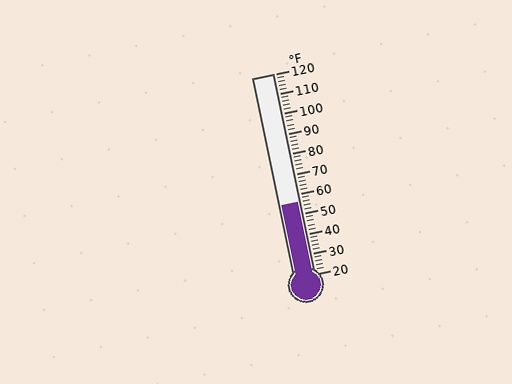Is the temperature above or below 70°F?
The temperature is below 70°F.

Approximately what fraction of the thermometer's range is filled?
The thermometer is filled to approximately 35% of its range.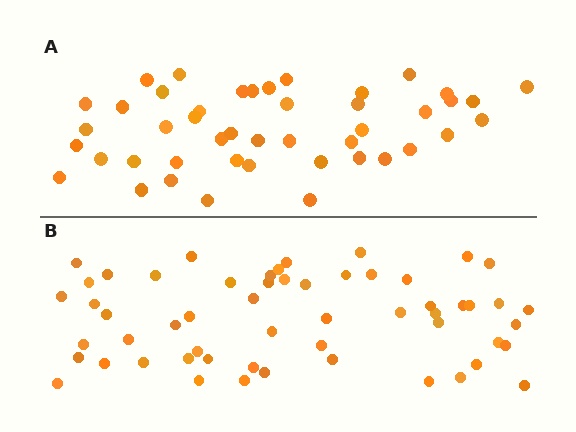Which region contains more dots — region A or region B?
Region B (the bottom region) has more dots.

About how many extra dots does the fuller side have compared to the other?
Region B has roughly 12 or so more dots than region A.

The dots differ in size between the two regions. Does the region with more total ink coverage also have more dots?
No. Region A has more total ink coverage because its dots are larger, but region B actually contains more individual dots. Total area can be misleading — the number of items is what matters here.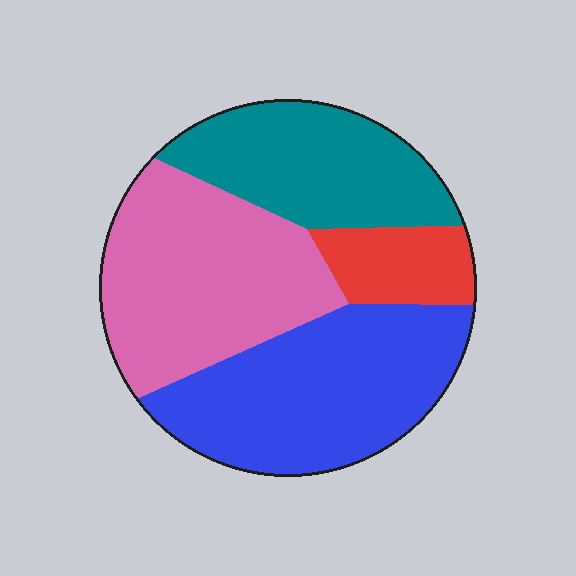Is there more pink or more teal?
Pink.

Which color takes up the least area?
Red, at roughly 10%.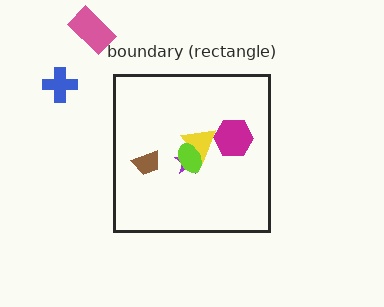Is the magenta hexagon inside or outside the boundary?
Inside.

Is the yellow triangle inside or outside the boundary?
Inside.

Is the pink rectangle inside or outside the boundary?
Outside.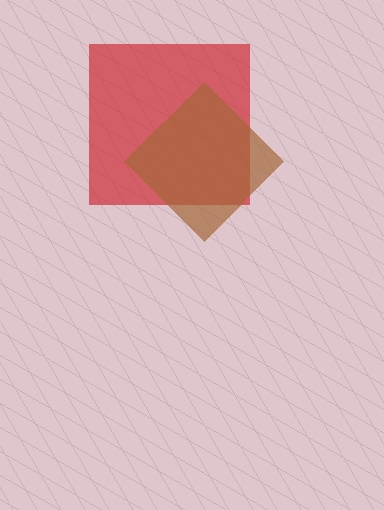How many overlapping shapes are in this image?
There are 2 overlapping shapes in the image.